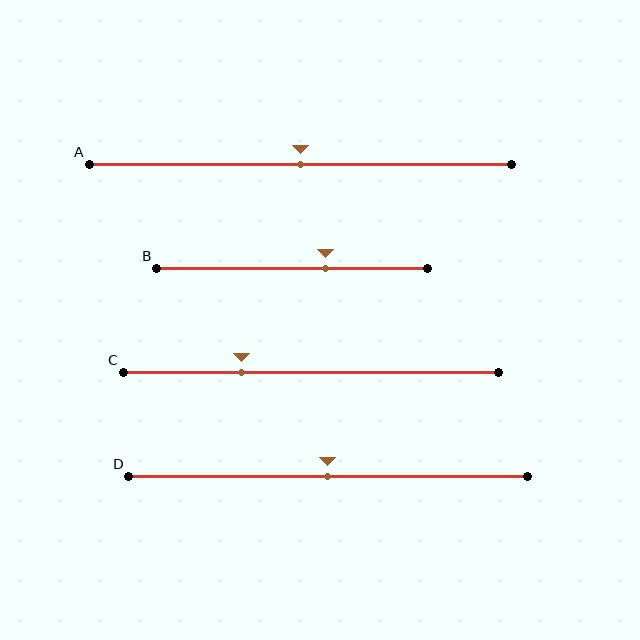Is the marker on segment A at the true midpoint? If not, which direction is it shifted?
Yes, the marker on segment A is at the true midpoint.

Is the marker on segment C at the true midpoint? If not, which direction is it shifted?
No, the marker on segment C is shifted to the left by about 19% of the segment length.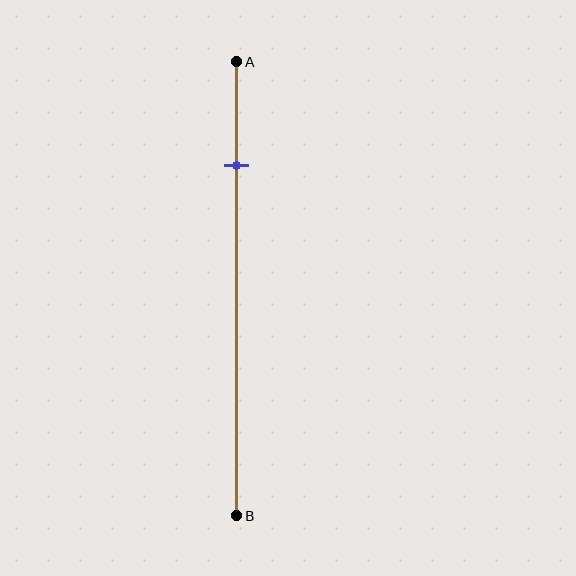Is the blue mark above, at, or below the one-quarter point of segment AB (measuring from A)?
The blue mark is approximately at the one-quarter point of segment AB.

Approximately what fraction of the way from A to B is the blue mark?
The blue mark is approximately 25% of the way from A to B.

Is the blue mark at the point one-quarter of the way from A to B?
Yes, the mark is approximately at the one-quarter point.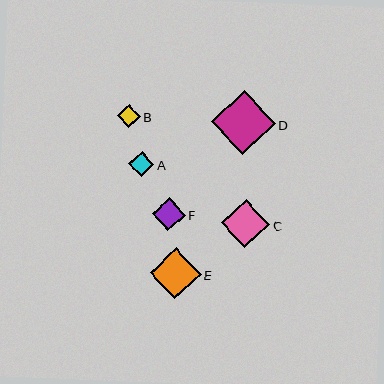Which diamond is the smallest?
Diamond B is the smallest with a size of approximately 23 pixels.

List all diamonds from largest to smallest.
From largest to smallest: D, E, C, F, A, B.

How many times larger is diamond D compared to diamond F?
Diamond D is approximately 1.9 times the size of diamond F.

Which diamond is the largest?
Diamond D is the largest with a size of approximately 64 pixels.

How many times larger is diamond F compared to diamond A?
Diamond F is approximately 1.3 times the size of diamond A.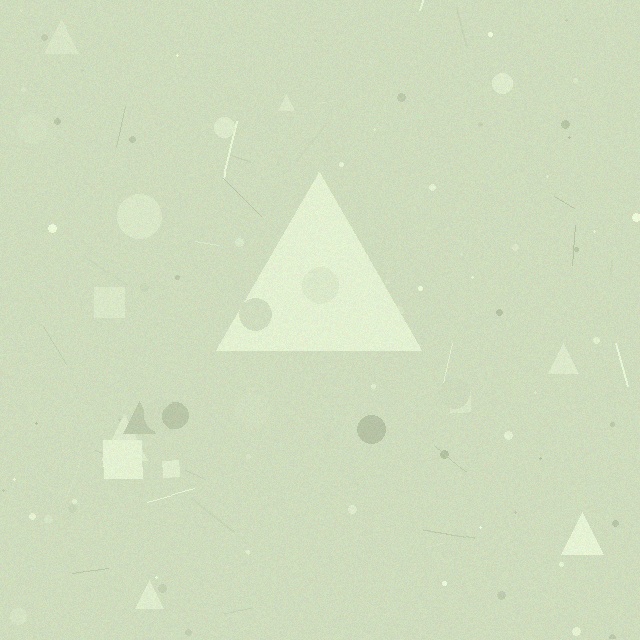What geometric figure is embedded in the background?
A triangle is embedded in the background.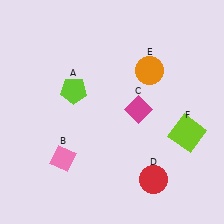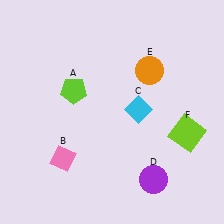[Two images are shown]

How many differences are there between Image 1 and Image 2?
There are 2 differences between the two images.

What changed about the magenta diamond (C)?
In Image 1, C is magenta. In Image 2, it changed to cyan.